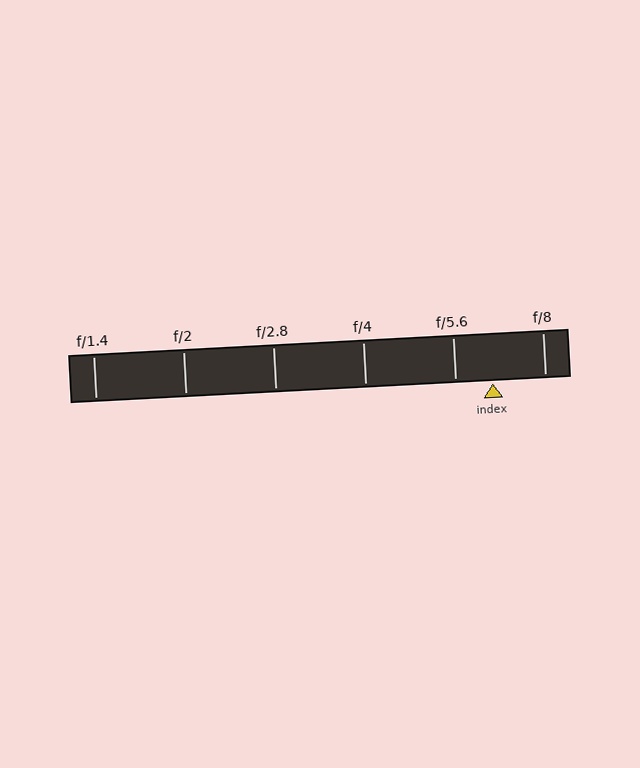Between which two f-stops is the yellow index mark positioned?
The index mark is between f/5.6 and f/8.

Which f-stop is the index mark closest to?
The index mark is closest to f/5.6.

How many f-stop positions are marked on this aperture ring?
There are 6 f-stop positions marked.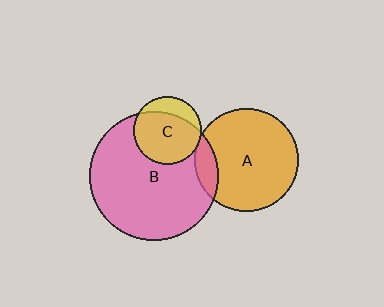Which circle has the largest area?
Circle B (pink).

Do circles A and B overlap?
Yes.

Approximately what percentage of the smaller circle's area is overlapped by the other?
Approximately 10%.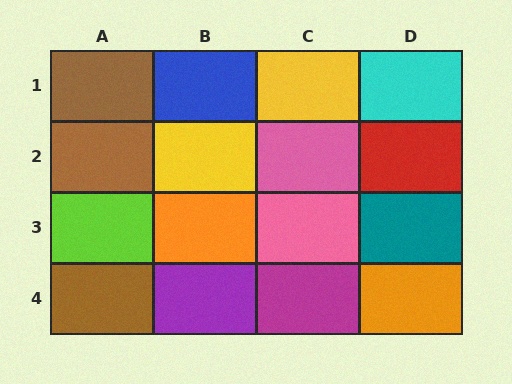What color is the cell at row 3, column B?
Orange.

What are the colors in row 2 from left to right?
Brown, yellow, pink, red.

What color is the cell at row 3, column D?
Teal.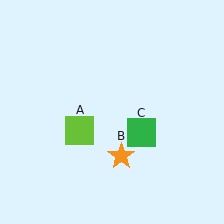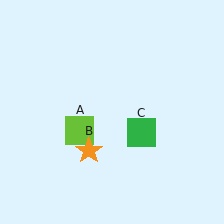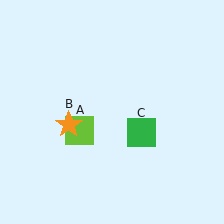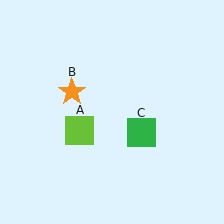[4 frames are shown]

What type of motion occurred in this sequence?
The orange star (object B) rotated clockwise around the center of the scene.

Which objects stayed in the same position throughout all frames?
Lime square (object A) and green square (object C) remained stationary.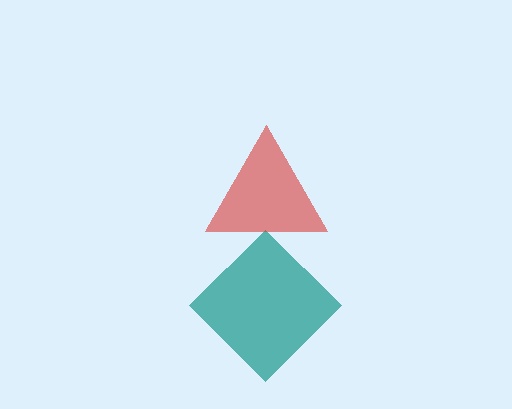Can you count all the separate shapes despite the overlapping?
Yes, there are 2 separate shapes.